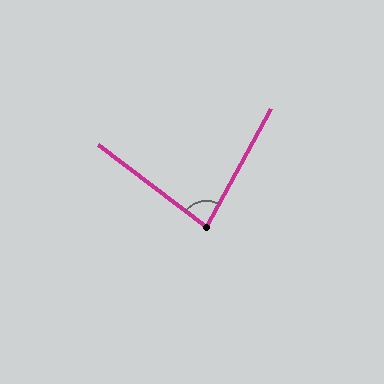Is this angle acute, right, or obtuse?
It is acute.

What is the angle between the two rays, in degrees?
Approximately 81 degrees.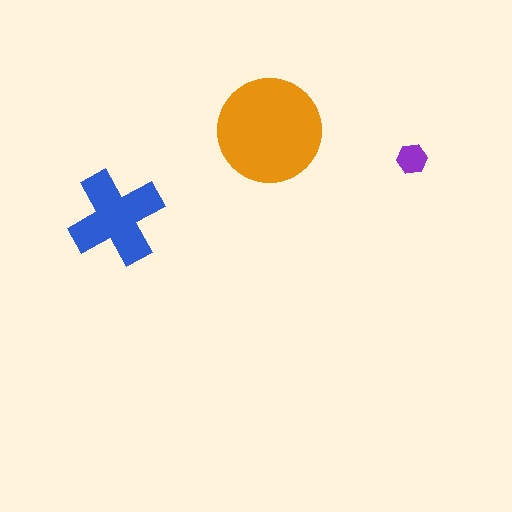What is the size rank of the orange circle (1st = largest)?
1st.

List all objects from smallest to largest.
The purple hexagon, the blue cross, the orange circle.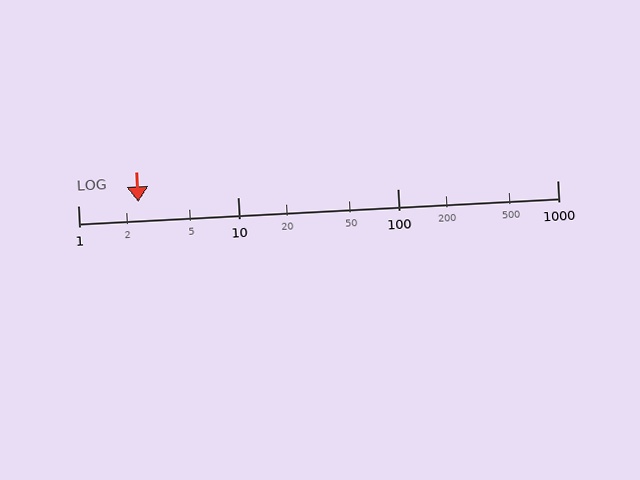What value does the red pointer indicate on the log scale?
The pointer indicates approximately 2.4.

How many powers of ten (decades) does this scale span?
The scale spans 3 decades, from 1 to 1000.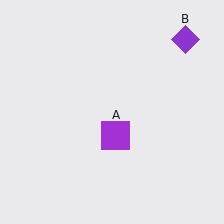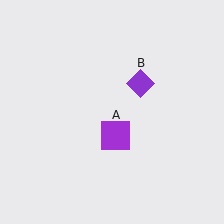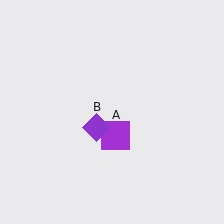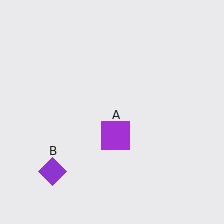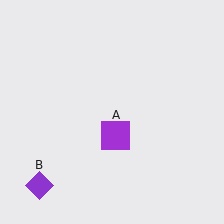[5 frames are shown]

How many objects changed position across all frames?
1 object changed position: purple diamond (object B).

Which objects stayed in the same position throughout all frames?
Purple square (object A) remained stationary.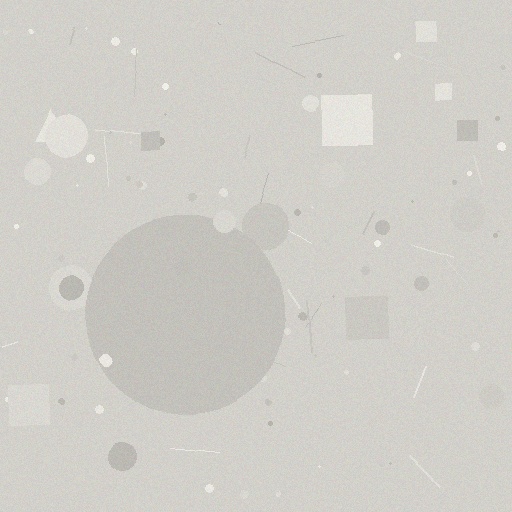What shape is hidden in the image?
A circle is hidden in the image.